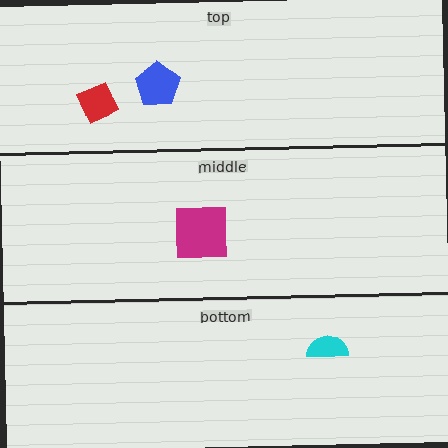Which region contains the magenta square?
The middle region.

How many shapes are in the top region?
2.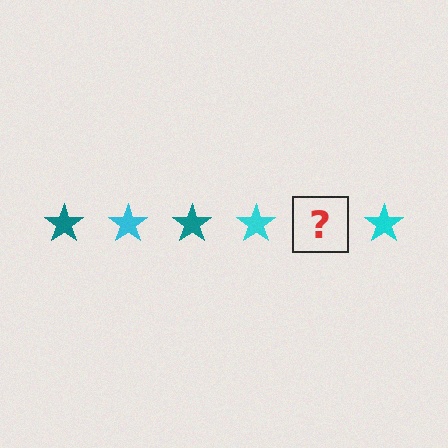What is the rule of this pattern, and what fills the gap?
The rule is that the pattern cycles through teal, cyan stars. The gap should be filled with a teal star.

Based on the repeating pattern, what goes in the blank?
The blank should be a teal star.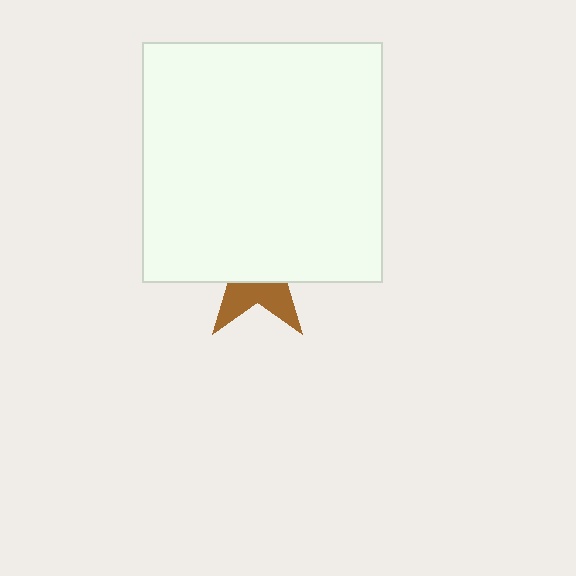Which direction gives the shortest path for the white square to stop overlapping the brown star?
Moving up gives the shortest separation.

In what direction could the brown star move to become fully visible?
The brown star could move down. That would shift it out from behind the white square entirely.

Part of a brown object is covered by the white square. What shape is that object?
It is a star.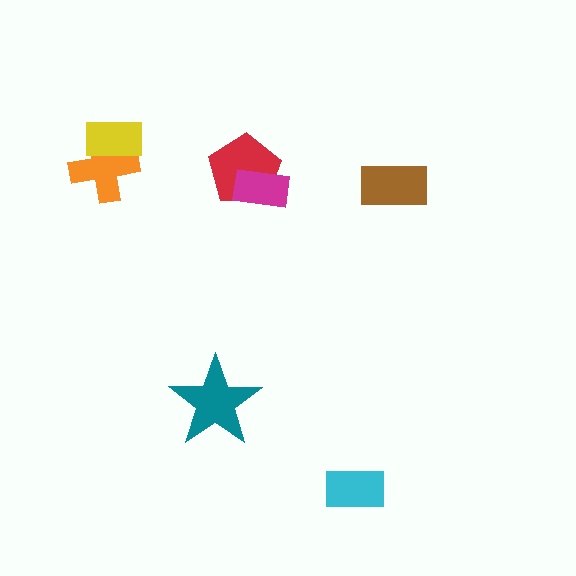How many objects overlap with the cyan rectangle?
0 objects overlap with the cyan rectangle.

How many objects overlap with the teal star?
0 objects overlap with the teal star.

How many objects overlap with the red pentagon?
1 object overlaps with the red pentagon.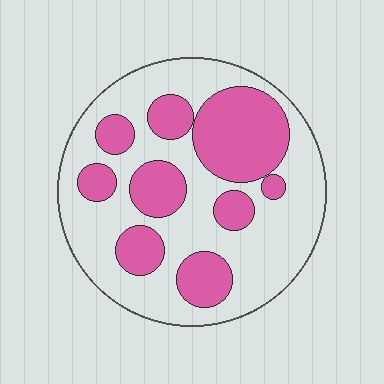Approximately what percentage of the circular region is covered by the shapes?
Approximately 35%.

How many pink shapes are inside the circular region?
9.